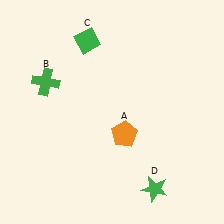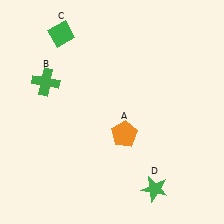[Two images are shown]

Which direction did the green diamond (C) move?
The green diamond (C) moved left.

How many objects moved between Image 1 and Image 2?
1 object moved between the two images.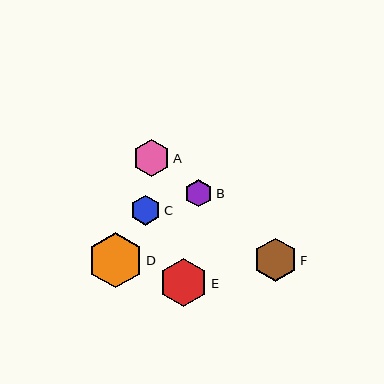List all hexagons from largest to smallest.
From largest to smallest: D, E, F, A, C, B.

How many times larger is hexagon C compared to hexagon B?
Hexagon C is approximately 1.1 times the size of hexagon B.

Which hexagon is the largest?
Hexagon D is the largest with a size of approximately 55 pixels.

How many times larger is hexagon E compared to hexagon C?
Hexagon E is approximately 1.6 times the size of hexagon C.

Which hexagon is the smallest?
Hexagon B is the smallest with a size of approximately 28 pixels.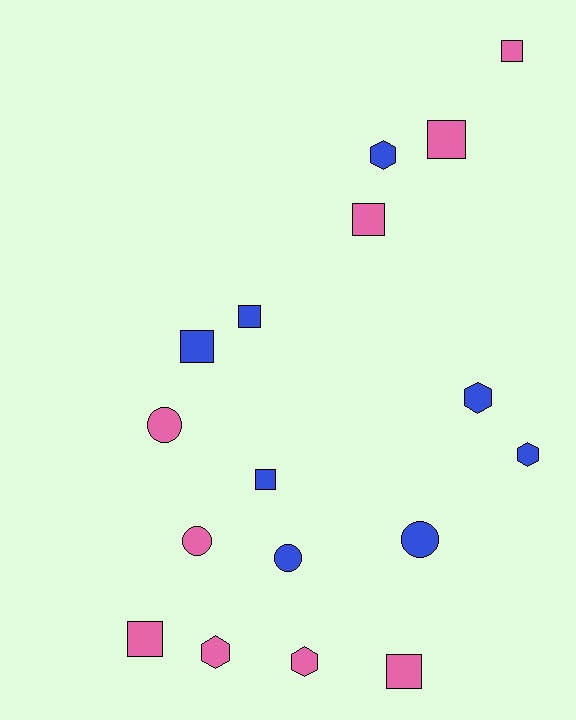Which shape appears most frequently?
Square, with 8 objects.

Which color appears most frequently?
Pink, with 9 objects.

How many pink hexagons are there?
There are 2 pink hexagons.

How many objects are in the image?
There are 17 objects.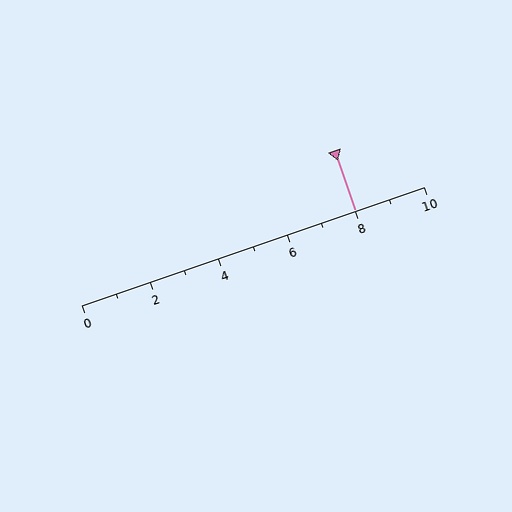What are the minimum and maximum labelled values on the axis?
The axis runs from 0 to 10.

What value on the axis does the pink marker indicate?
The marker indicates approximately 8.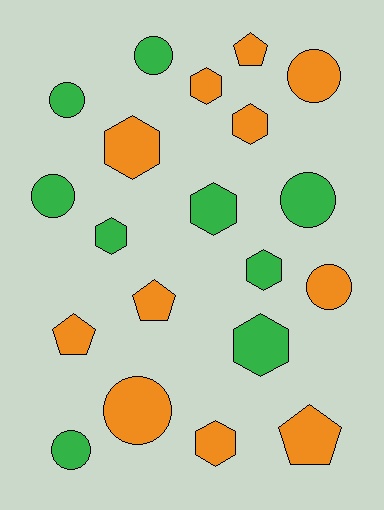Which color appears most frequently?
Orange, with 11 objects.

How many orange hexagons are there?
There are 4 orange hexagons.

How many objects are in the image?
There are 20 objects.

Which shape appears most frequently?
Circle, with 8 objects.